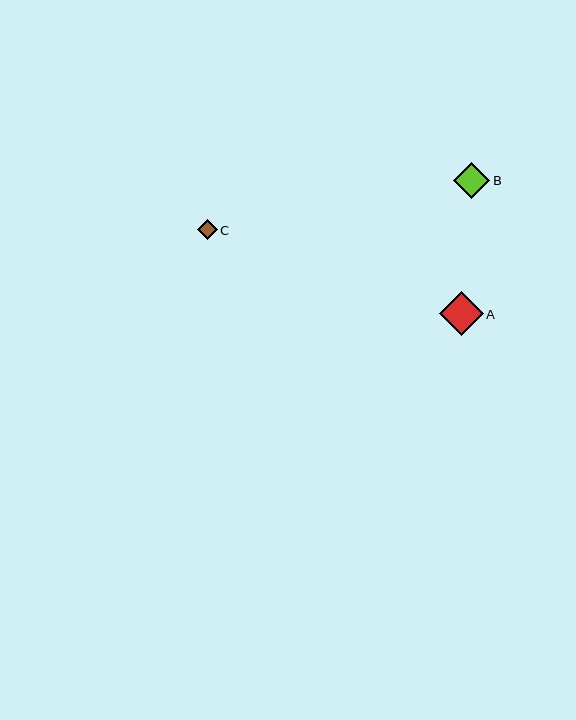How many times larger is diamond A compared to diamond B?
Diamond A is approximately 1.2 times the size of diamond B.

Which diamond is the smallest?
Diamond C is the smallest with a size of approximately 20 pixels.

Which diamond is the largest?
Diamond A is the largest with a size of approximately 43 pixels.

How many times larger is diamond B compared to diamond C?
Diamond B is approximately 1.8 times the size of diamond C.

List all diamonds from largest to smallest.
From largest to smallest: A, B, C.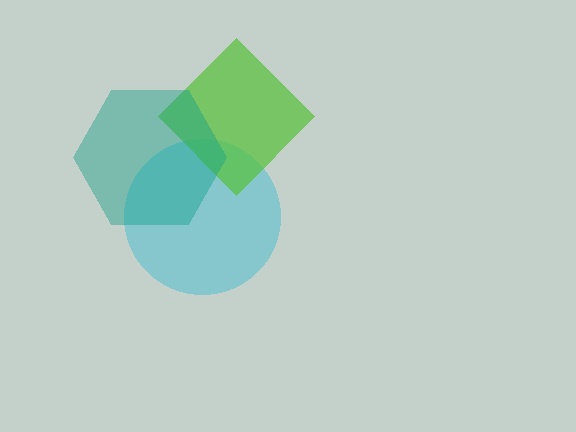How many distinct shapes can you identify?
There are 3 distinct shapes: a cyan circle, a lime diamond, a teal hexagon.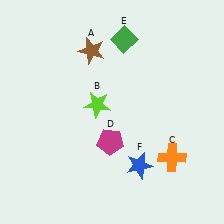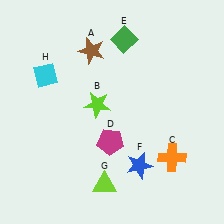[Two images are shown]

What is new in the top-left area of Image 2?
A cyan diamond (H) was added in the top-left area of Image 2.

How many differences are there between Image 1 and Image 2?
There are 2 differences between the two images.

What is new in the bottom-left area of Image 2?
A lime triangle (G) was added in the bottom-left area of Image 2.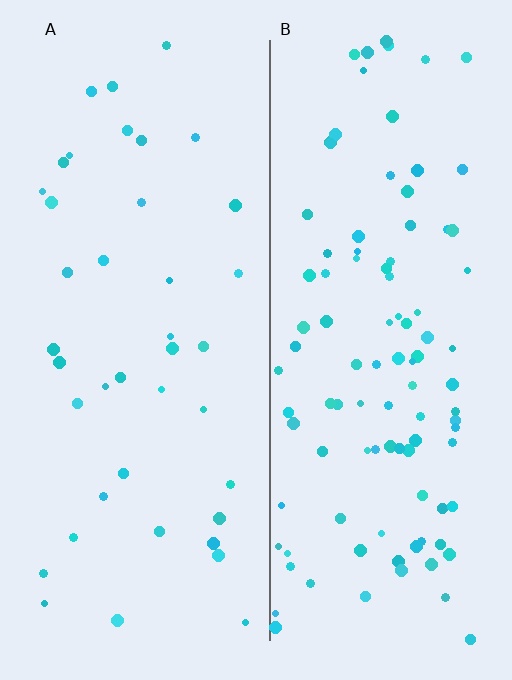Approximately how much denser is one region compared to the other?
Approximately 2.6× — region B over region A.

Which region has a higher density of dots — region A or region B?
B (the right).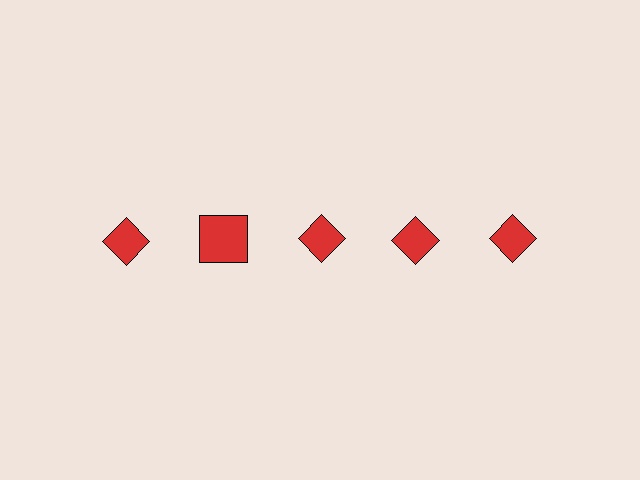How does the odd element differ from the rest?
It has a different shape: square instead of diamond.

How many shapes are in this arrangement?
There are 5 shapes arranged in a grid pattern.